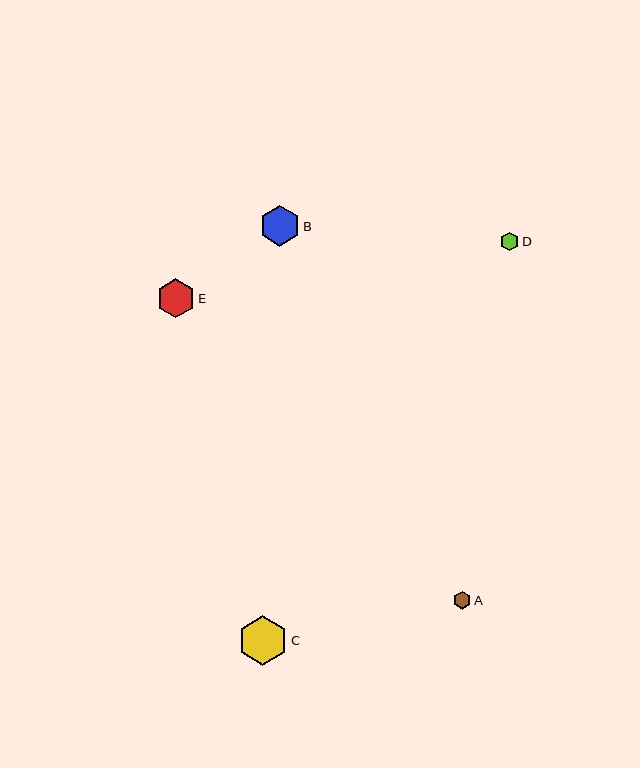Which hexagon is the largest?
Hexagon C is the largest with a size of approximately 50 pixels.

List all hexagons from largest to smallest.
From largest to smallest: C, B, E, D, A.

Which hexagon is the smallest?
Hexagon A is the smallest with a size of approximately 18 pixels.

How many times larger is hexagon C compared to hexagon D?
Hexagon C is approximately 2.7 times the size of hexagon D.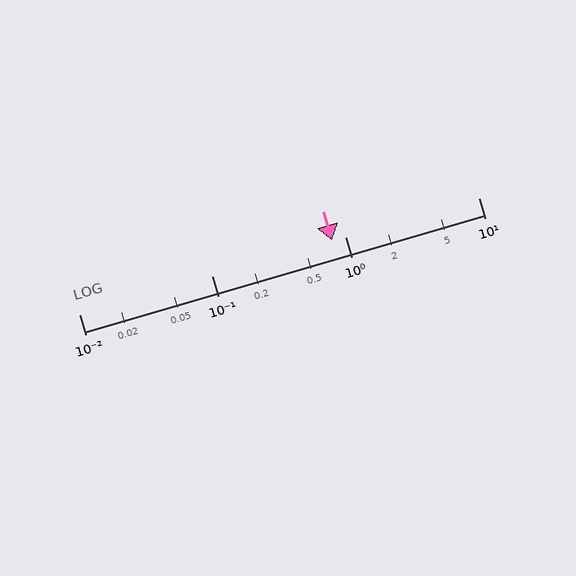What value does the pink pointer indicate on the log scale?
The pointer indicates approximately 0.79.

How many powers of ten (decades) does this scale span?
The scale spans 3 decades, from 0.01 to 10.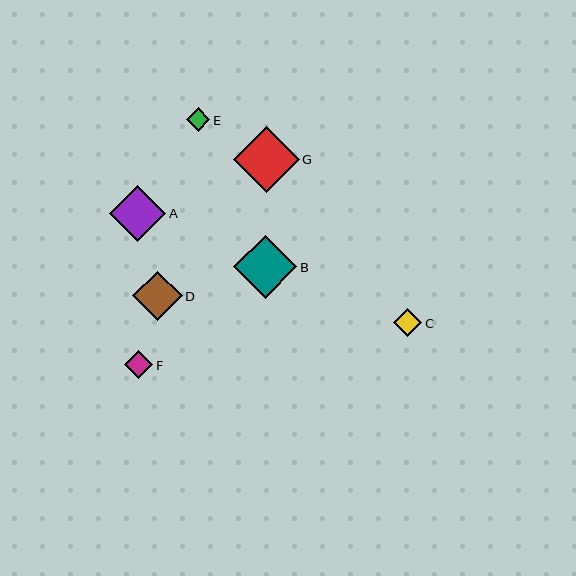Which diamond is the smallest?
Diamond E is the smallest with a size of approximately 24 pixels.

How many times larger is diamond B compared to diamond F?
Diamond B is approximately 2.3 times the size of diamond F.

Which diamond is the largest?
Diamond G is the largest with a size of approximately 66 pixels.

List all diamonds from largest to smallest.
From largest to smallest: G, B, A, D, C, F, E.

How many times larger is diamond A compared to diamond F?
Diamond A is approximately 2.0 times the size of diamond F.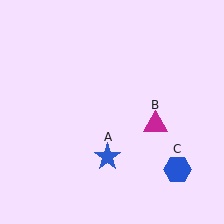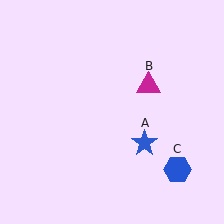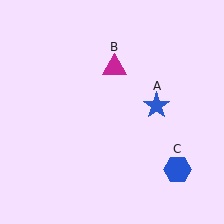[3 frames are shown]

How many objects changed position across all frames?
2 objects changed position: blue star (object A), magenta triangle (object B).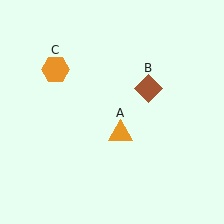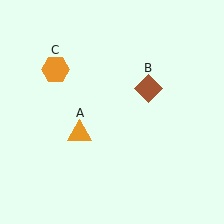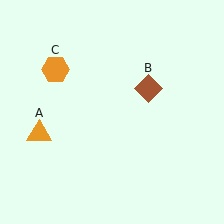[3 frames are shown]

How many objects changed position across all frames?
1 object changed position: orange triangle (object A).